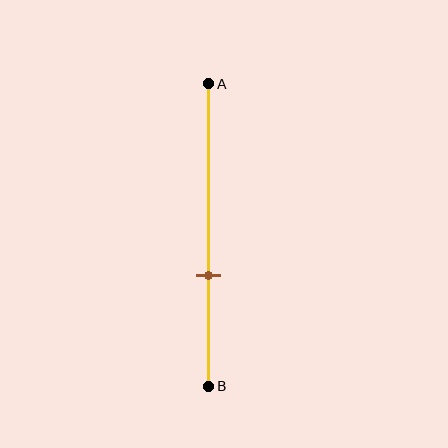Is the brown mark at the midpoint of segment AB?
No, the mark is at about 65% from A, not at the 50% midpoint.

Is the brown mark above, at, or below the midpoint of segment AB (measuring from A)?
The brown mark is below the midpoint of segment AB.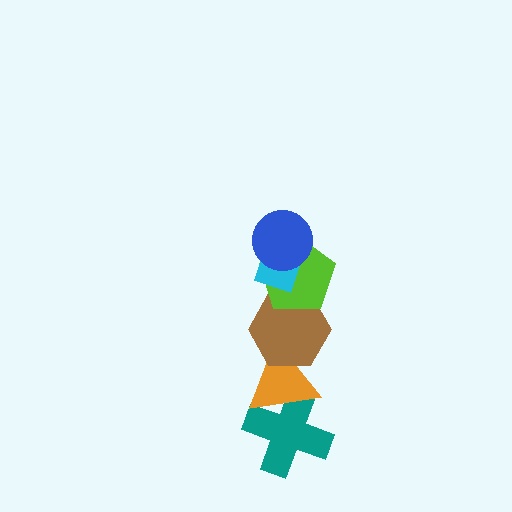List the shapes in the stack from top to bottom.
From top to bottom: the blue circle, the cyan rectangle, the lime pentagon, the brown hexagon, the orange triangle, the teal cross.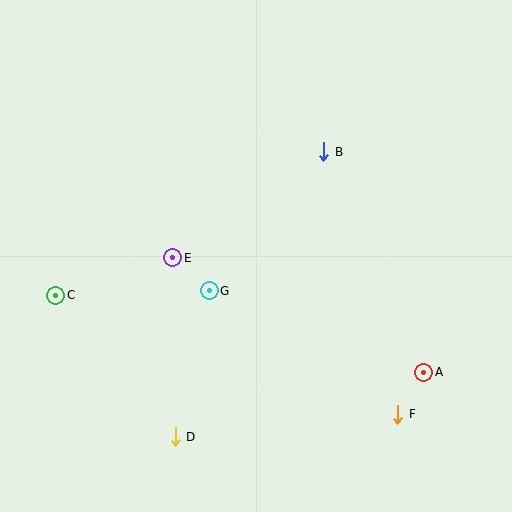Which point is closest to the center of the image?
Point G at (209, 291) is closest to the center.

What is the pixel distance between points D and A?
The distance between D and A is 256 pixels.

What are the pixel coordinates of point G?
Point G is at (209, 291).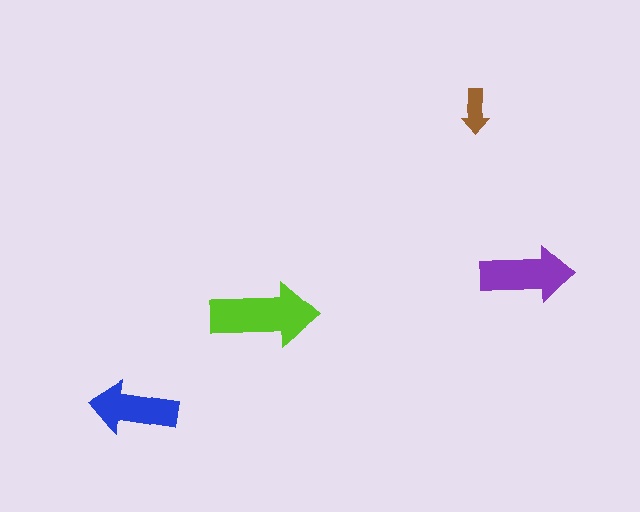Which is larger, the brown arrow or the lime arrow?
The lime one.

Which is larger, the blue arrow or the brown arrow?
The blue one.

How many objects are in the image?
There are 4 objects in the image.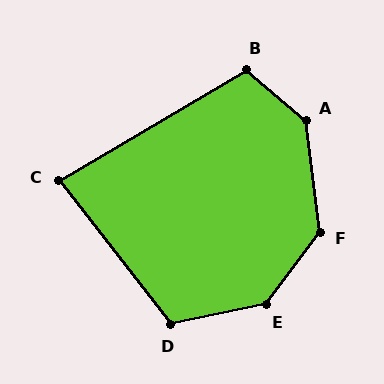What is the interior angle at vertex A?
Approximately 138 degrees (obtuse).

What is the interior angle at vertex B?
Approximately 108 degrees (obtuse).